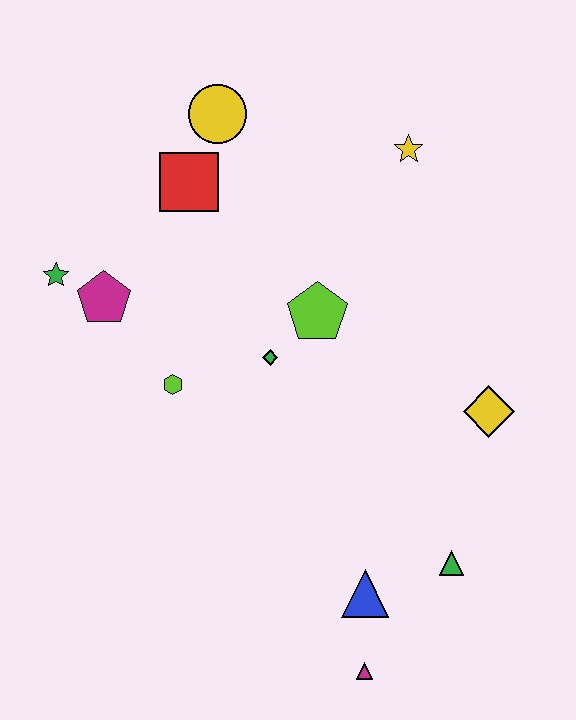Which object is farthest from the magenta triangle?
The yellow circle is farthest from the magenta triangle.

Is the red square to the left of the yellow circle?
Yes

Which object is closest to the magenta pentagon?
The green star is closest to the magenta pentagon.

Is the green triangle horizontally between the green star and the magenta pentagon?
No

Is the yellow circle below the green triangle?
No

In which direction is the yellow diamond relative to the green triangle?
The yellow diamond is above the green triangle.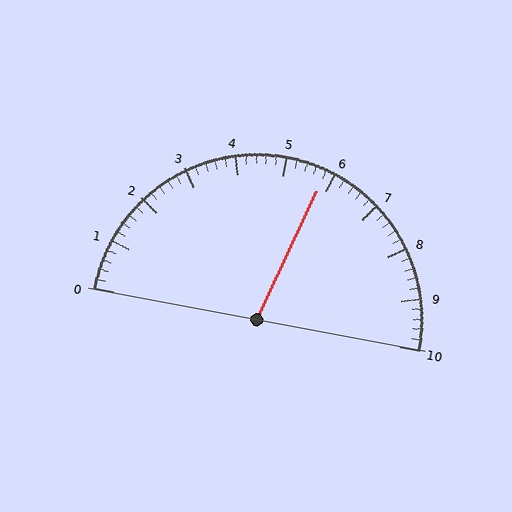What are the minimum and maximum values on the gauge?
The gauge ranges from 0 to 10.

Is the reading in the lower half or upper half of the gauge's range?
The reading is in the upper half of the range (0 to 10).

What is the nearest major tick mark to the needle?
The nearest major tick mark is 6.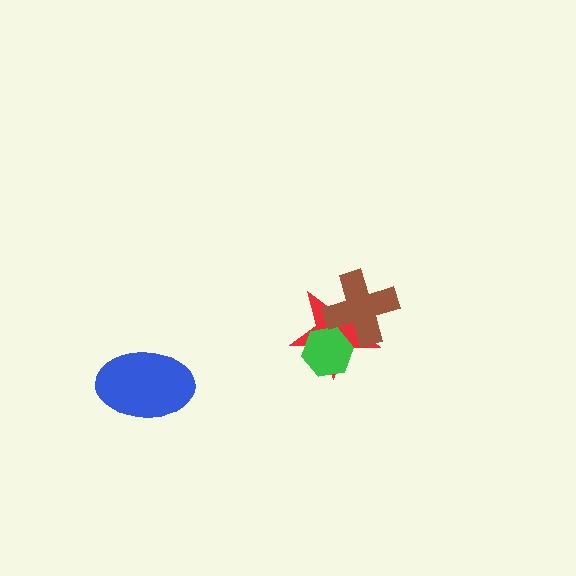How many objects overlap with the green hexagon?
2 objects overlap with the green hexagon.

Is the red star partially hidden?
Yes, it is partially covered by another shape.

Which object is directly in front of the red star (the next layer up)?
The green hexagon is directly in front of the red star.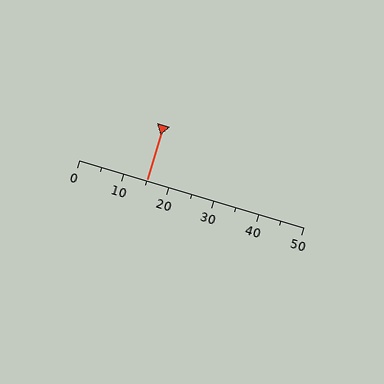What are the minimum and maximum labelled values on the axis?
The axis runs from 0 to 50.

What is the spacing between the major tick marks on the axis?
The major ticks are spaced 10 apart.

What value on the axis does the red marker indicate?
The marker indicates approximately 15.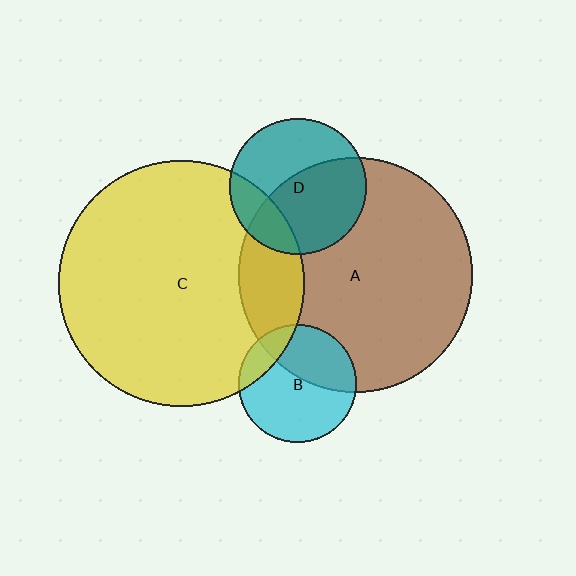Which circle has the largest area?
Circle C (yellow).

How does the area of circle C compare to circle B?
Approximately 4.4 times.